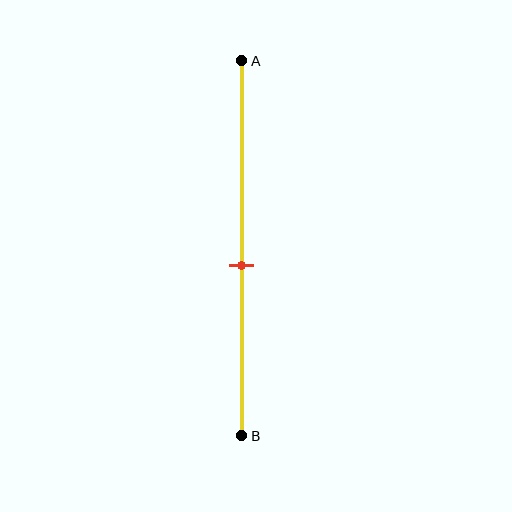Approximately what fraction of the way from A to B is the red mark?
The red mark is approximately 55% of the way from A to B.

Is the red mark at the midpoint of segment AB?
No, the mark is at about 55% from A, not at the 50% midpoint.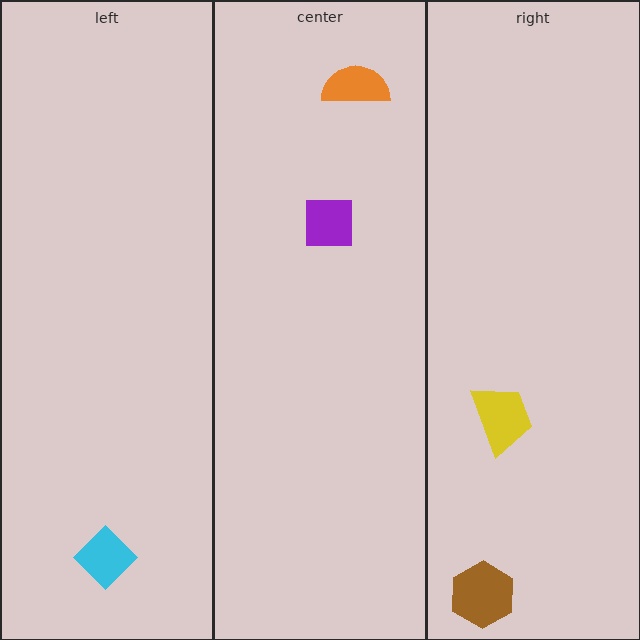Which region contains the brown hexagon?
The right region.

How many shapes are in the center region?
2.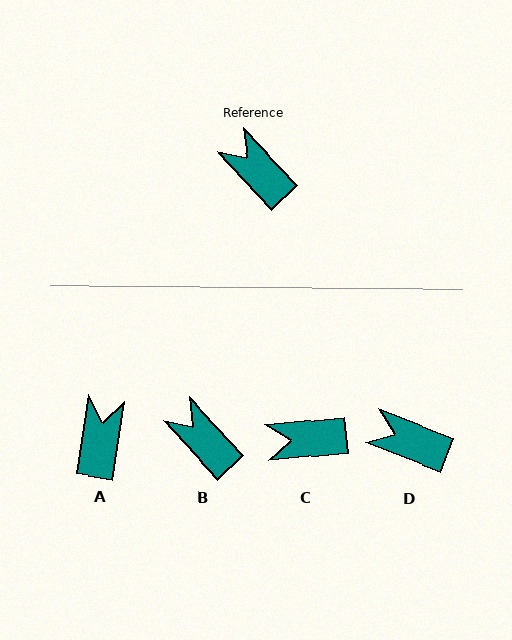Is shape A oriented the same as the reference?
No, it is off by about 52 degrees.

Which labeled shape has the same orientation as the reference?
B.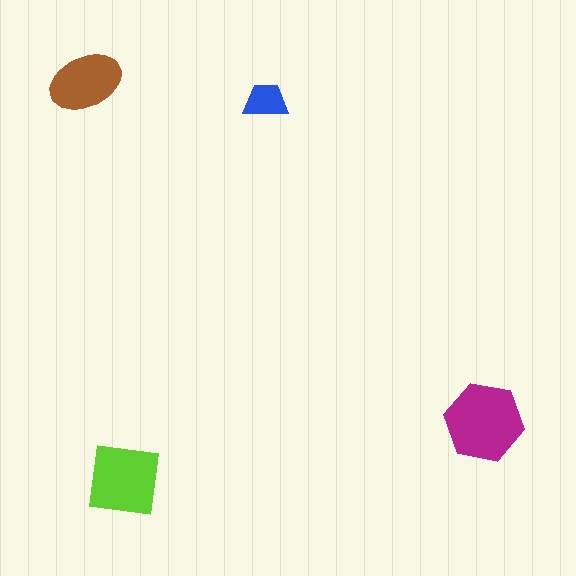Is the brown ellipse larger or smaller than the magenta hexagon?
Smaller.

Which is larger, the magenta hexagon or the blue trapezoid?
The magenta hexagon.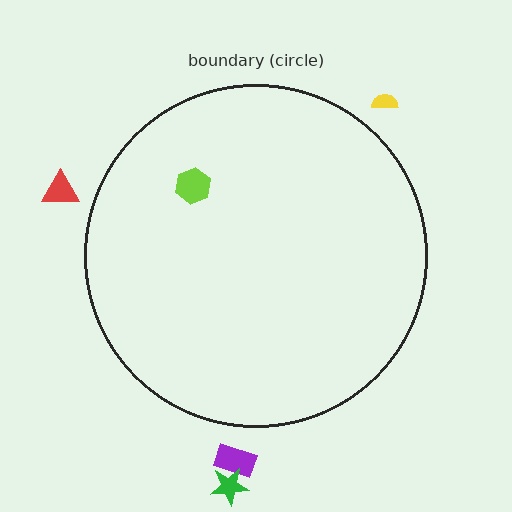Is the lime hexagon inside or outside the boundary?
Inside.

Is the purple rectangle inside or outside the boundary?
Outside.